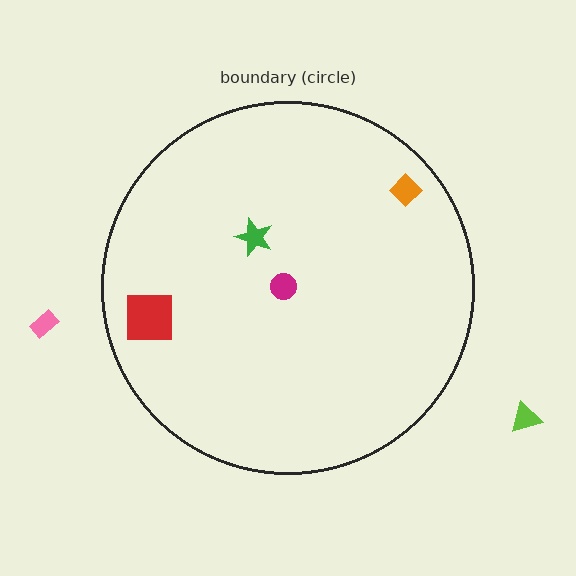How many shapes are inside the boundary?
4 inside, 2 outside.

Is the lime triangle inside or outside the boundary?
Outside.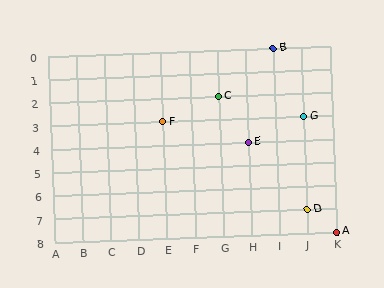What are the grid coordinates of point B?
Point B is at grid coordinates (I, 0).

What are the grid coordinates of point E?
Point E is at grid coordinates (H, 4).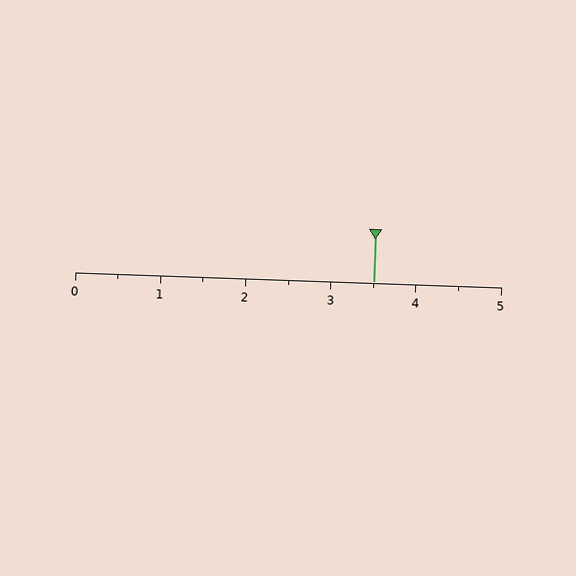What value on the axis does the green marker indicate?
The marker indicates approximately 3.5.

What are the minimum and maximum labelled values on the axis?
The axis runs from 0 to 5.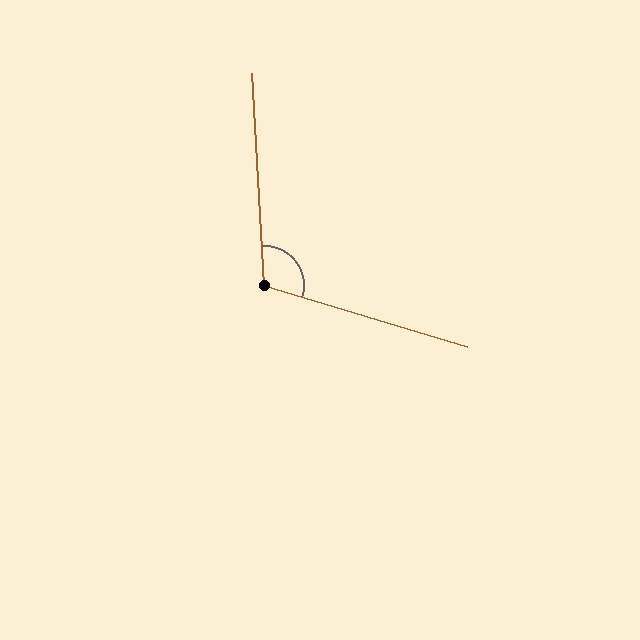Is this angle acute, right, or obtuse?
It is obtuse.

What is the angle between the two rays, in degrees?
Approximately 110 degrees.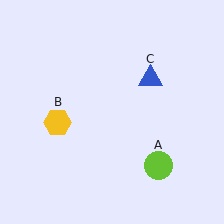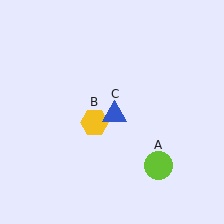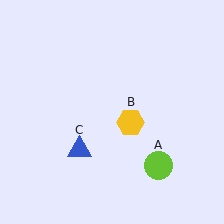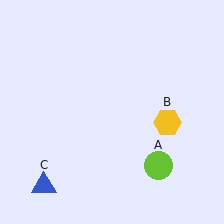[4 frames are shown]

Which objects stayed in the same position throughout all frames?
Lime circle (object A) remained stationary.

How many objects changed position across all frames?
2 objects changed position: yellow hexagon (object B), blue triangle (object C).